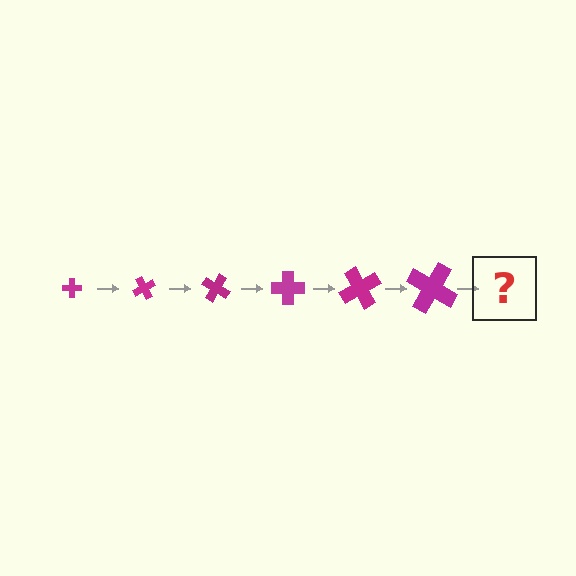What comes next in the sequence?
The next element should be a cross, larger than the previous one and rotated 360 degrees from the start.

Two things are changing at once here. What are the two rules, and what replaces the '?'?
The two rules are that the cross grows larger each step and it rotates 60 degrees each step. The '?' should be a cross, larger than the previous one and rotated 360 degrees from the start.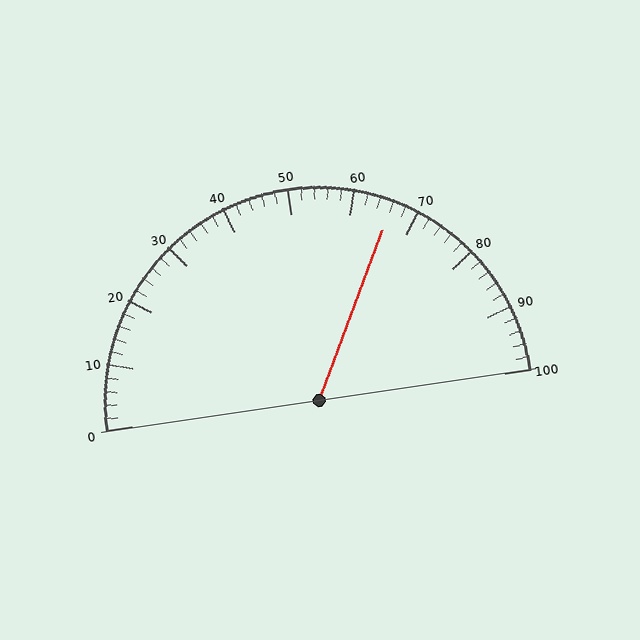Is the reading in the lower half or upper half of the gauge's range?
The reading is in the upper half of the range (0 to 100).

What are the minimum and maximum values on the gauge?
The gauge ranges from 0 to 100.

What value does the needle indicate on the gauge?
The needle indicates approximately 66.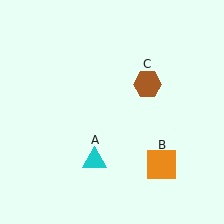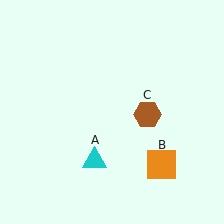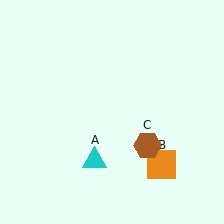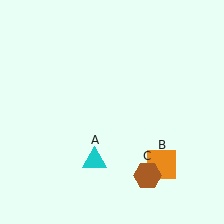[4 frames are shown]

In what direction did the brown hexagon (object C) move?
The brown hexagon (object C) moved down.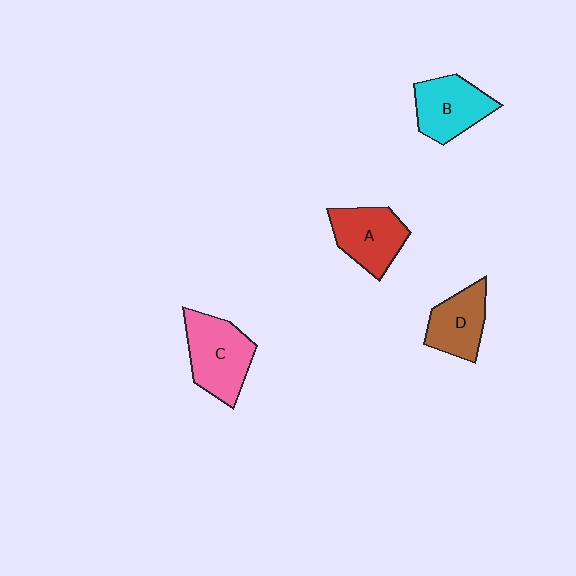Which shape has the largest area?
Shape C (pink).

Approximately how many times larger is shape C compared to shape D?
Approximately 1.3 times.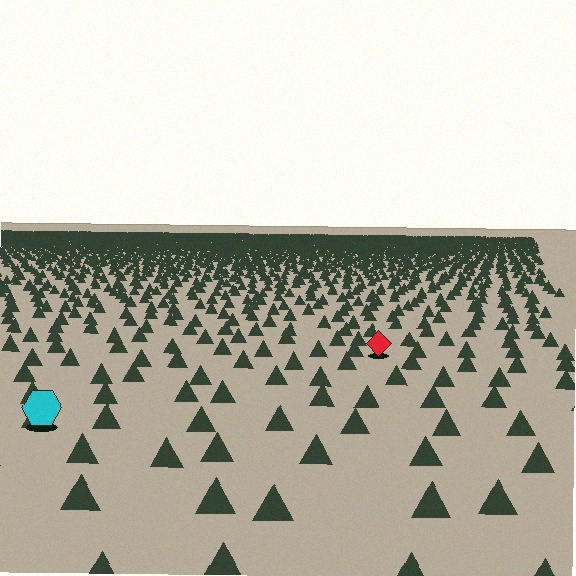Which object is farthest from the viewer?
The red diamond is farthest from the viewer. It appears smaller and the ground texture around it is denser.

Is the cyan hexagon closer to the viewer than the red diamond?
Yes. The cyan hexagon is closer — you can tell from the texture gradient: the ground texture is coarser near it.